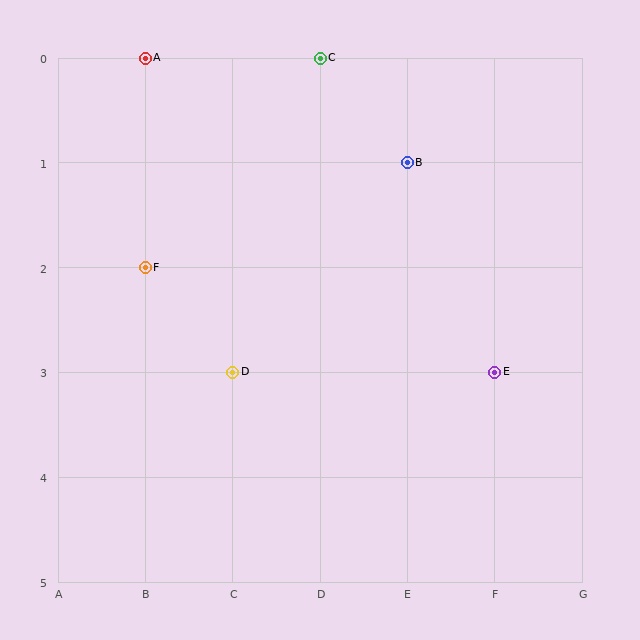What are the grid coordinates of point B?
Point B is at grid coordinates (E, 1).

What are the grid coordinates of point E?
Point E is at grid coordinates (F, 3).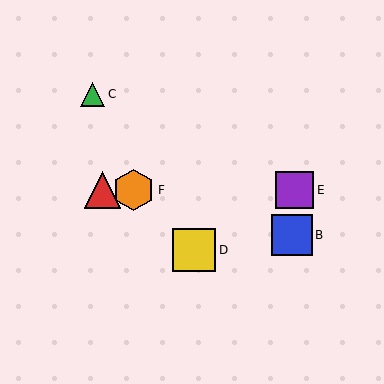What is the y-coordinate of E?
Object E is at y≈190.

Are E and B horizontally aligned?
No, E is at y≈190 and B is at y≈235.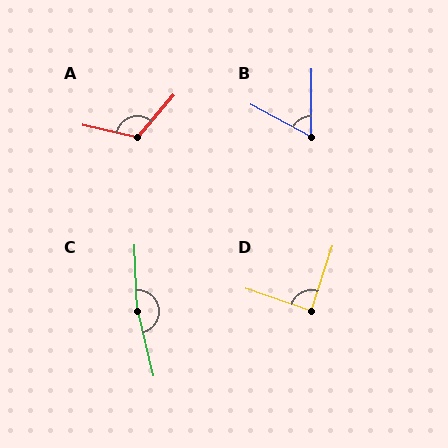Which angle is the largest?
C, at approximately 169 degrees.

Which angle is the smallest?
B, at approximately 62 degrees.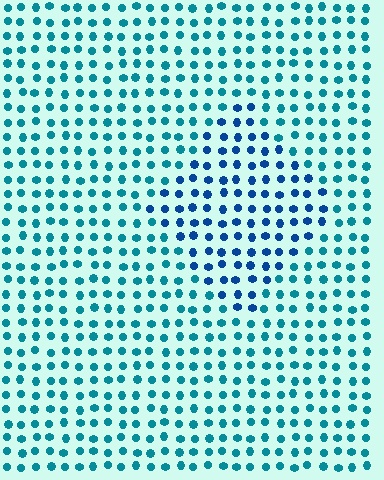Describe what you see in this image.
The image is filled with small teal elements in a uniform arrangement. A diamond-shaped region is visible where the elements are tinted to a slightly different hue, forming a subtle color boundary.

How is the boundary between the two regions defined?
The boundary is defined purely by a slight shift in hue (about 29 degrees). Spacing, size, and orientation are identical on both sides.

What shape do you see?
I see a diamond.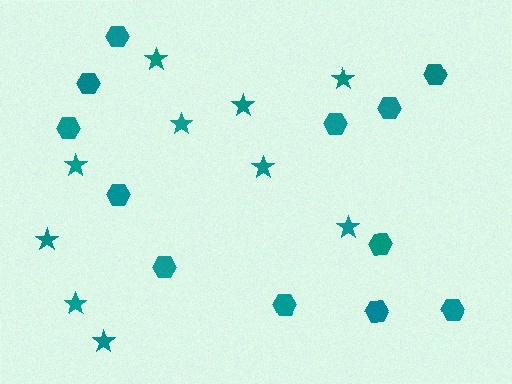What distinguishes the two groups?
There are 2 groups: one group of hexagons (12) and one group of stars (10).